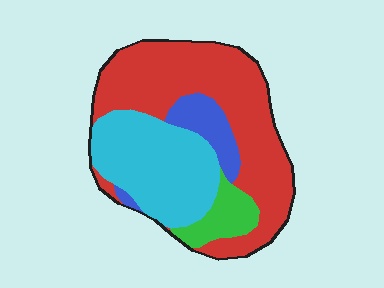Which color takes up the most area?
Red, at roughly 50%.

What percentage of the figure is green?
Green takes up about one tenth (1/10) of the figure.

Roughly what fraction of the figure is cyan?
Cyan covers about 30% of the figure.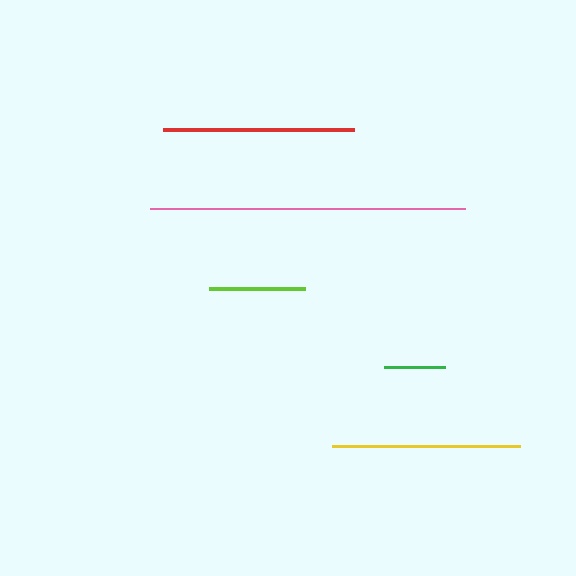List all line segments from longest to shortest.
From longest to shortest: pink, red, yellow, lime, green.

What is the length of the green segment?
The green segment is approximately 61 pixels long.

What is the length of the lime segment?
The lime segment is approximately 96 pixels long.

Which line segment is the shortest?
The green line is the shortest at approximately 61 pixels.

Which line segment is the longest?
The pink line is the longest at approximately 315 pixels.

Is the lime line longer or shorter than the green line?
The lime line is longer than the green line.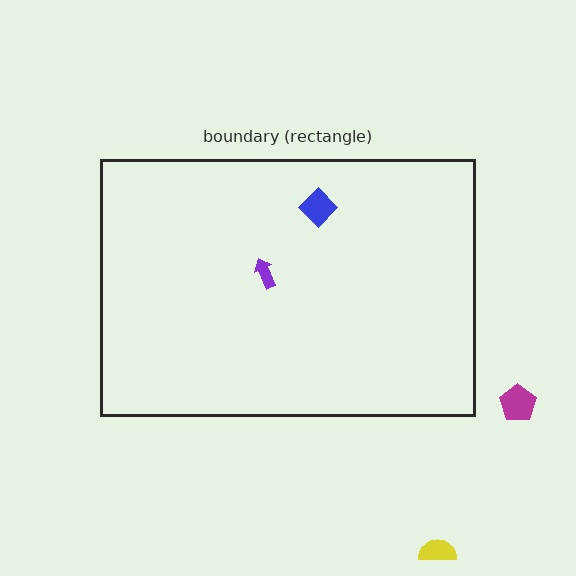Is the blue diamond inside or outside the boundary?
Inside.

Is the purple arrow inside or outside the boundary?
Inside.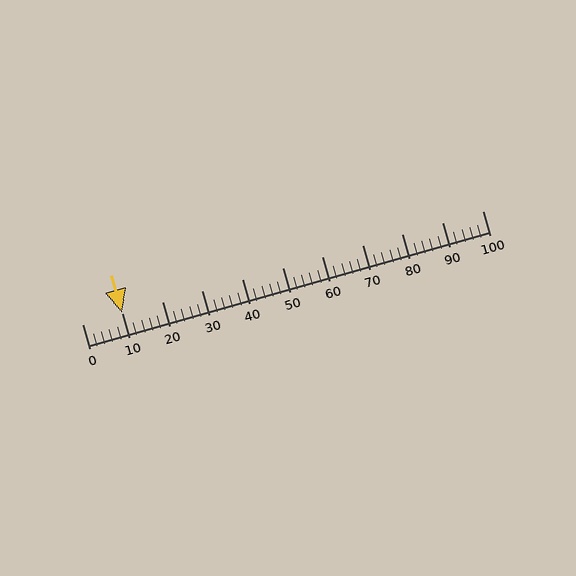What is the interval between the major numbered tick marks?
The major tick marks are spaced 10 units apart.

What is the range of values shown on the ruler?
The ruler shows values from 0 to 100.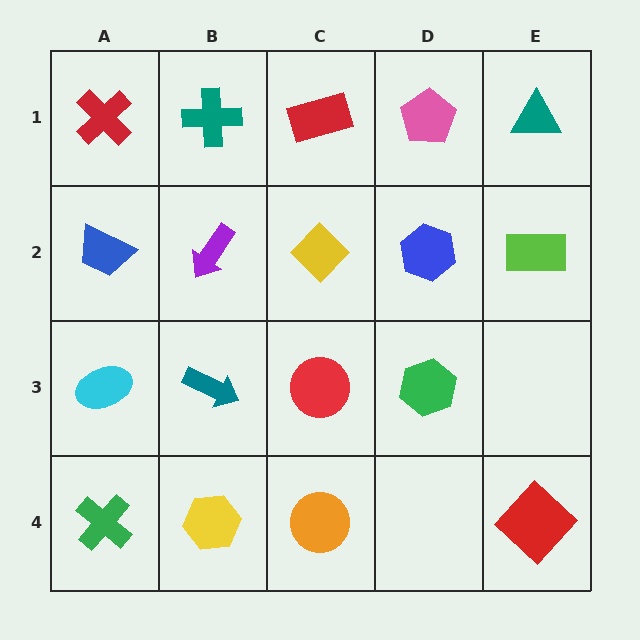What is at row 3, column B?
A teal arrow.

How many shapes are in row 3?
4 shapes.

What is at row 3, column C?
A red circle.